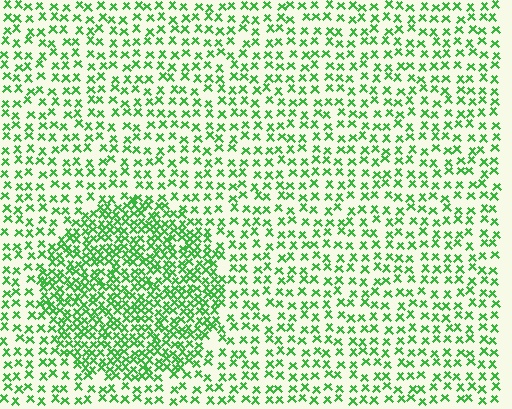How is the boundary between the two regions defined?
The boundary is defined by a change in element density (approximately 2.2x ratio). All elements are the same color, size, and shape.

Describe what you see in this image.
The image contains small green elements arranged at two different densities. A circle-shaped region is visible where the elements are more densely packed than the surrounding area.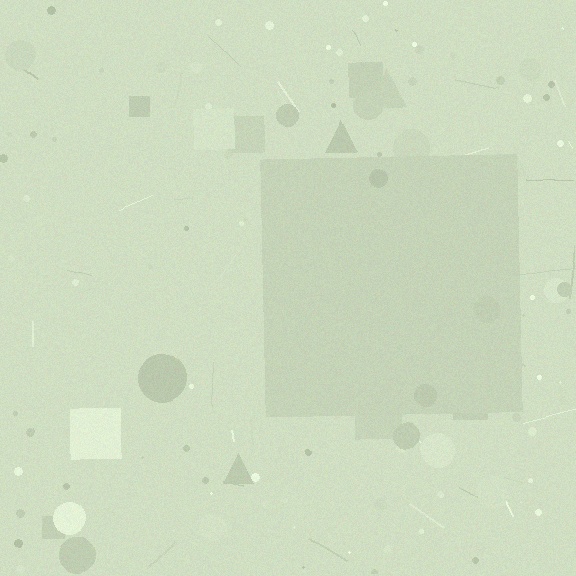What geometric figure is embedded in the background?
A square is embedded in the background.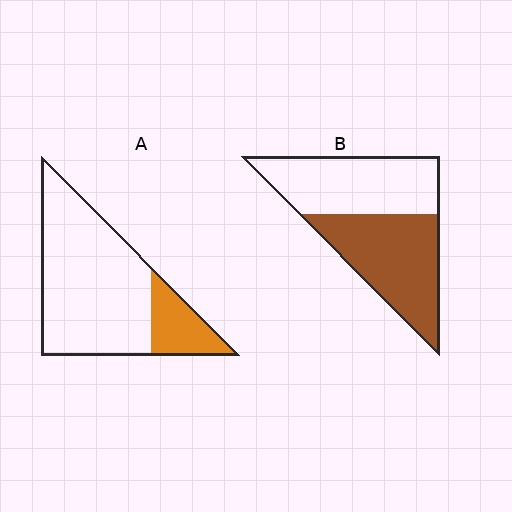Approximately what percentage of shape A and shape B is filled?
A is approximately 20% and B is approximately 50%.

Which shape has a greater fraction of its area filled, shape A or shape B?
Shape B.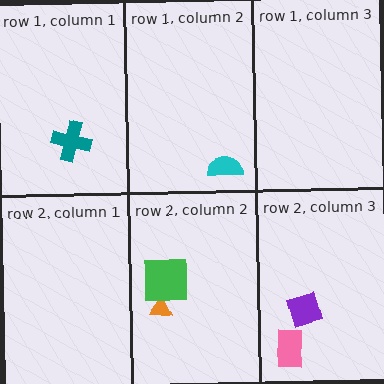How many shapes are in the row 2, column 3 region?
2.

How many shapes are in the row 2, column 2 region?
2.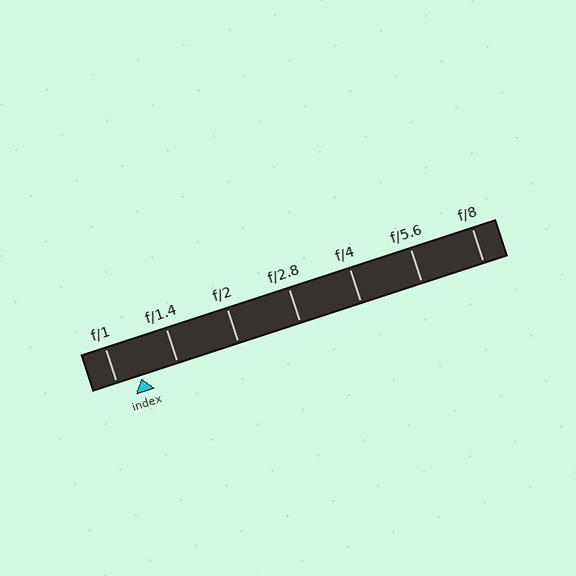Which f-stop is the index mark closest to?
The index mark is closest to f/1.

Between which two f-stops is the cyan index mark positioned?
The index mark is between f/1 and f/1.4.